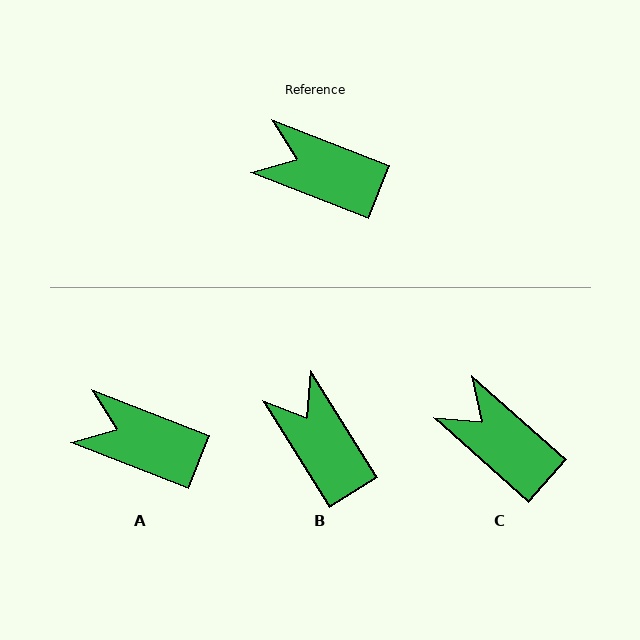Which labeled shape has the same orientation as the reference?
A.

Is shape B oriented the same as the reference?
No, it is off by about 37 degrees.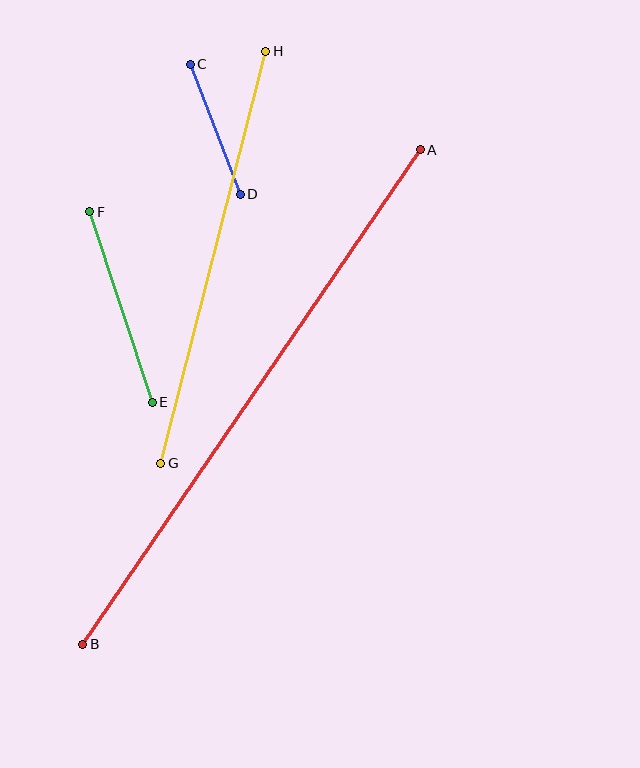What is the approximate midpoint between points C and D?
The midpoint is at approximately (215, 129) pixels.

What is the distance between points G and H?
The distance is approximately 425 pixels.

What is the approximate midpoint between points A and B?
The midpoint is at approximately (251, 397) pixels.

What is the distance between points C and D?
The distance is approximately 139 pixels.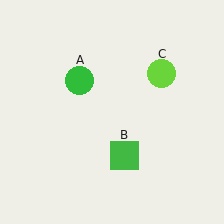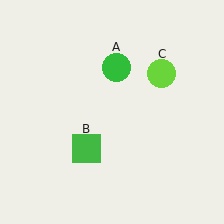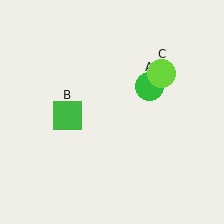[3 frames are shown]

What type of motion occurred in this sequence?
The green circle (object A), green square (object B) rotated clockwise around the center of the scene.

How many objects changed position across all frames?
2 objects changed position: green circle (object A), green square (object B).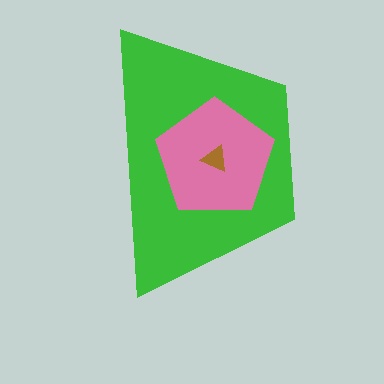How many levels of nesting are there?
3.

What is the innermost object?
The brown triangle.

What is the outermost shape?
The green trapezoid.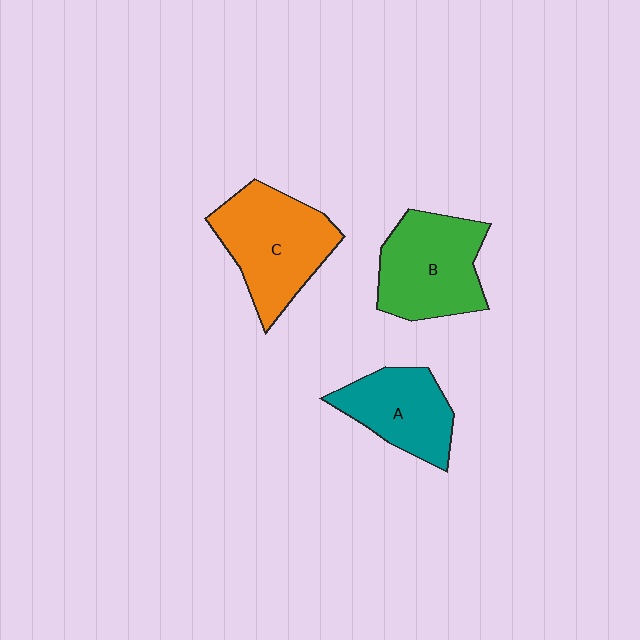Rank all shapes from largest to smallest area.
From largest to smallest: C (orange), B (green), A (teal).